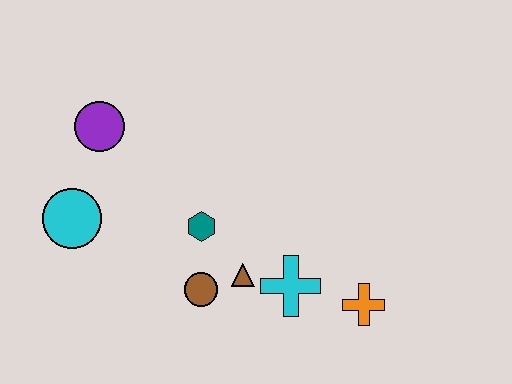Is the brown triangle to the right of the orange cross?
No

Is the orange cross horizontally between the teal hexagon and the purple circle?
No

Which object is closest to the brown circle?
The brown triangle is closest to the brown circle.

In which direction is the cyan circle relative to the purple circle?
The cyan circle is below the purple circle.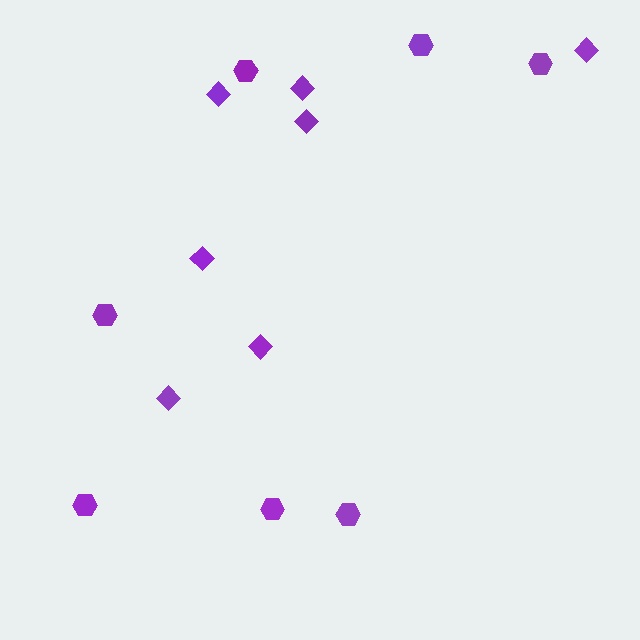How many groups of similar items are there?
There are 2 groups: one group of hexagons (7) and one group of diamonds (7).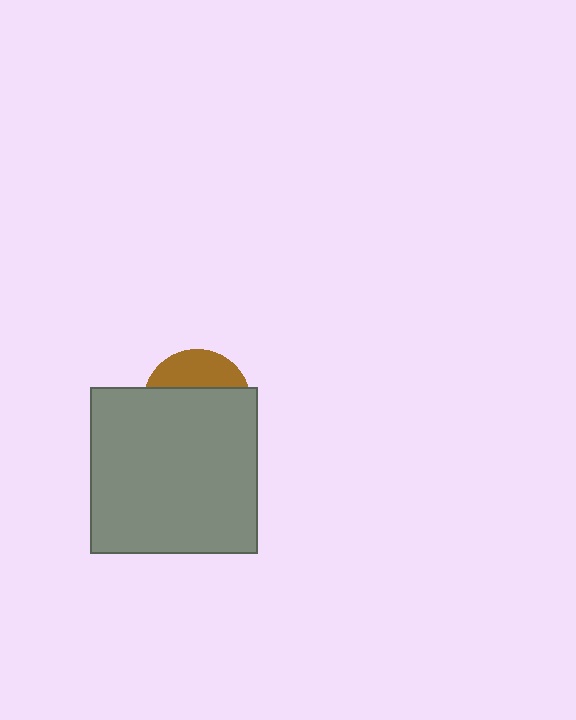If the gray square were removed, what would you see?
You would see the complete brown circle.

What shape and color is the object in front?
The object in front is a gray square.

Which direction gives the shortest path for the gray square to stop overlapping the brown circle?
Moving down gives the shortest separation.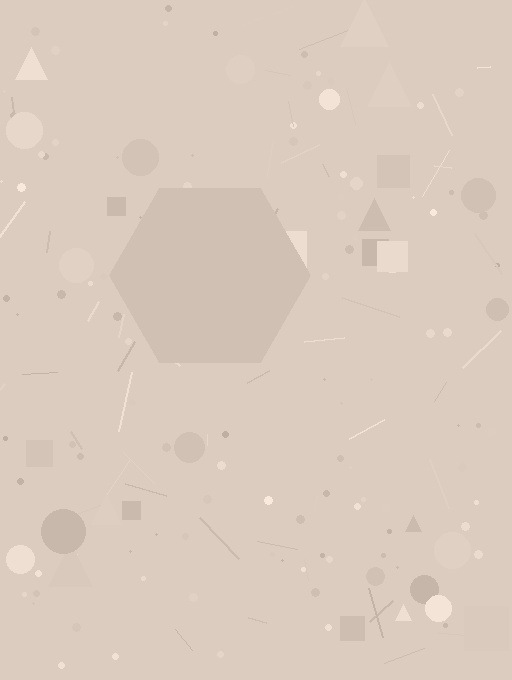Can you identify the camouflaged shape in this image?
The camouflaged shape is a hexagon.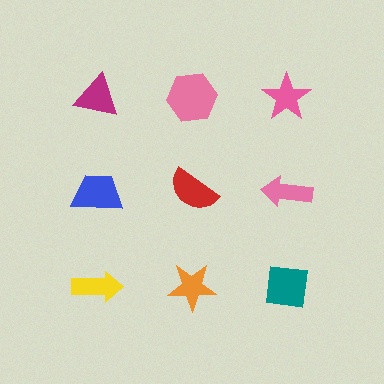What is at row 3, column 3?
A teal square.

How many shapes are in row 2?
3 shapes.